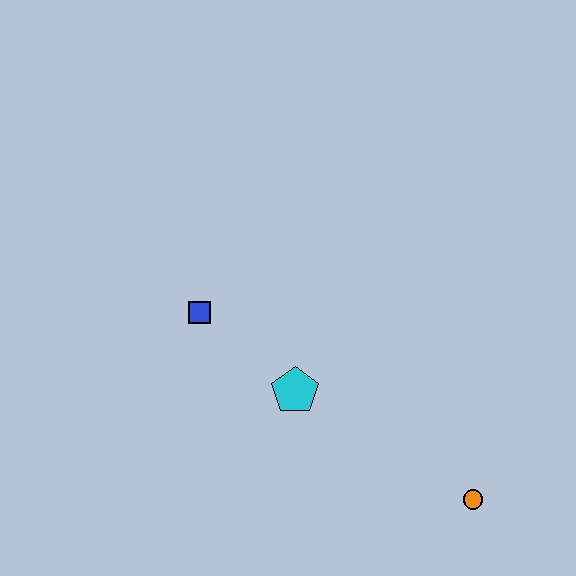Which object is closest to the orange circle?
The cyan pentagon is closest to the orange circle.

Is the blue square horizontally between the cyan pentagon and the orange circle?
No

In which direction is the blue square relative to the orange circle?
The blue square is to the left of the orange circle.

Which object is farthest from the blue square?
The orange circle is farthest from the blue square.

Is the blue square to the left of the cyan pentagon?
Yes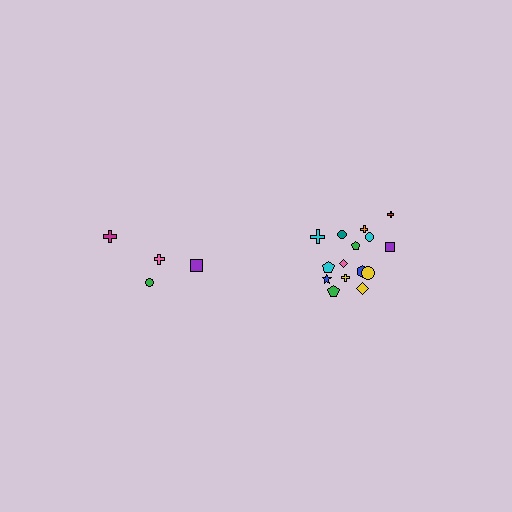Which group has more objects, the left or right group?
The right group.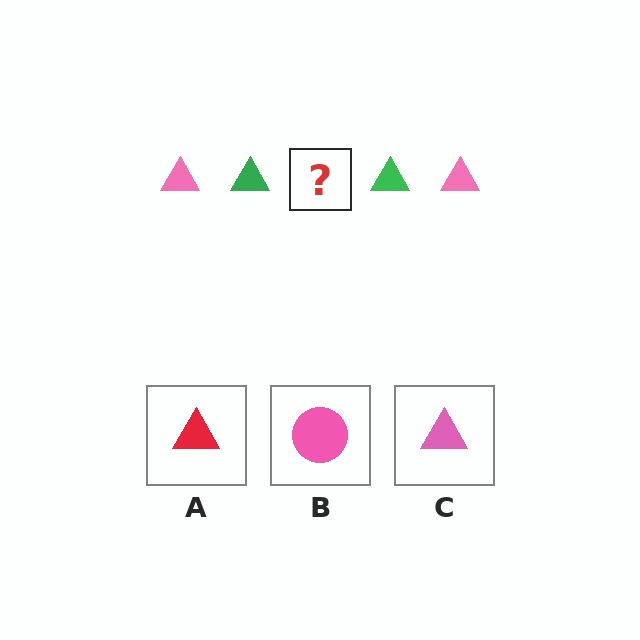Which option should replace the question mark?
Option C.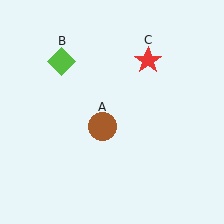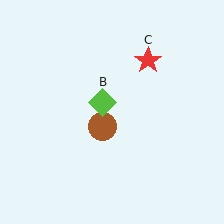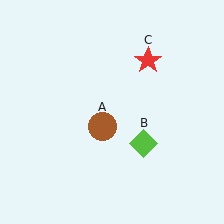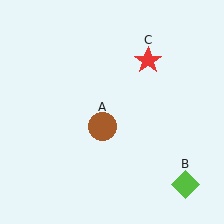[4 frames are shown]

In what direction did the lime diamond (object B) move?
The lime diamond (object B) moved down and to the right.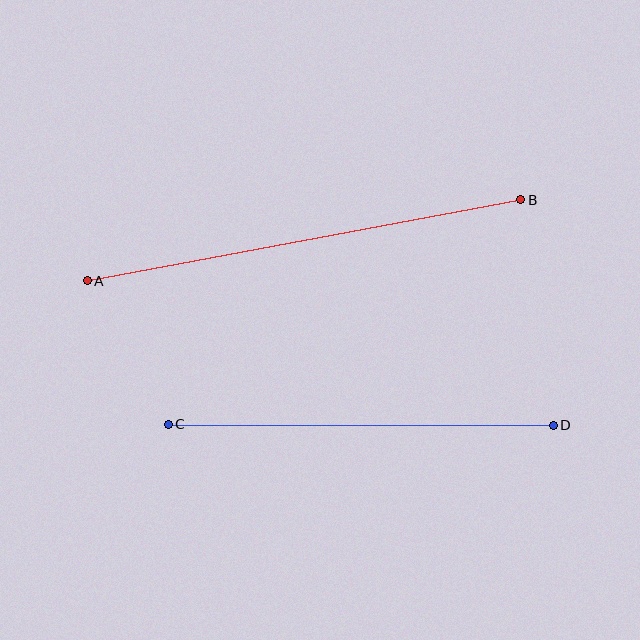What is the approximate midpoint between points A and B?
The midpoint is at approximately (304, 240) pixels.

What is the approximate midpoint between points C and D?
The midpoint is at approximately (361, 425) pixels.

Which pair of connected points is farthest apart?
Points A and B are farthest apart.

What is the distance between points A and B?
The distance is approximately 441 pixels.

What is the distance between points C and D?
The distance is approximately 385 pixels.